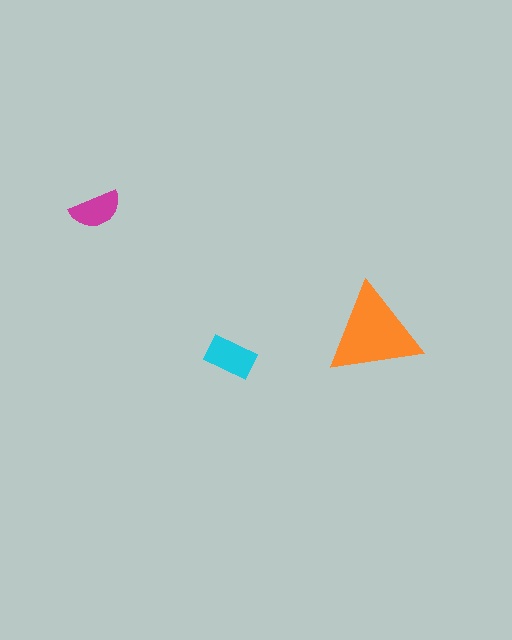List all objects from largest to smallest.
The orange triangle, the cyan rectangle, the magenta semicircle.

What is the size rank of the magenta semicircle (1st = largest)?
3rd.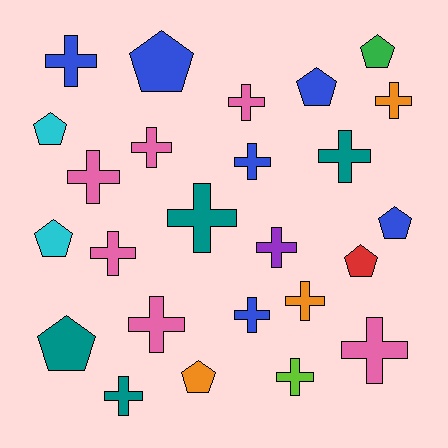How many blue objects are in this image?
There are 6 blue objects.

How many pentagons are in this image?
There are 9 pentagons.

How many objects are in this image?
There are 25 objects.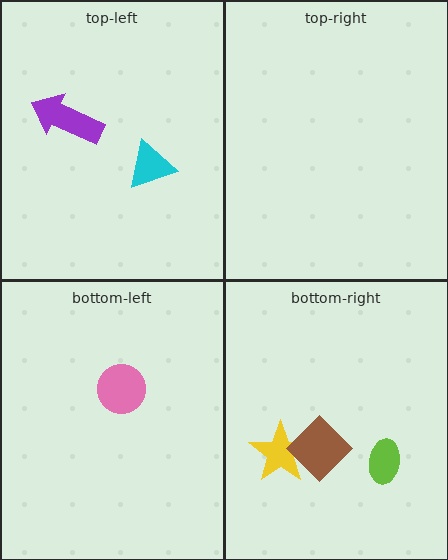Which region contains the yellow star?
The bottom-right region.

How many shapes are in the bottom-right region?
3.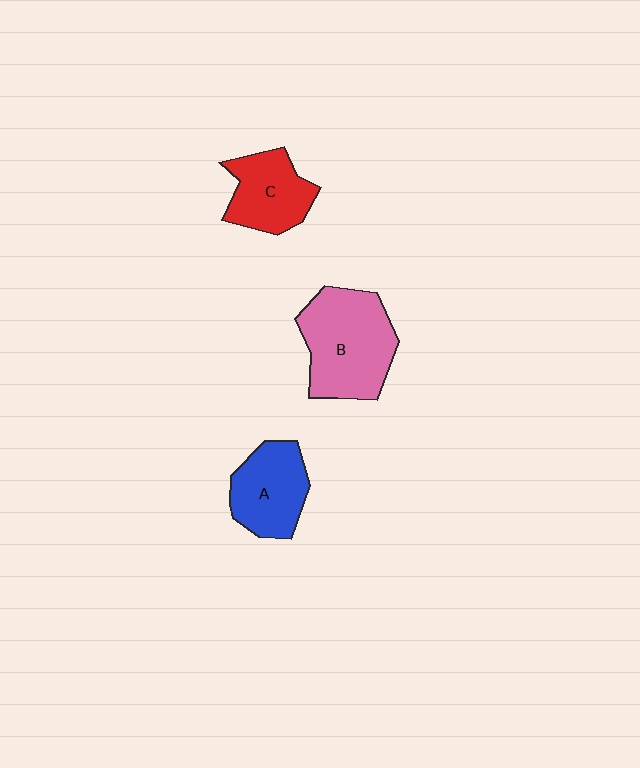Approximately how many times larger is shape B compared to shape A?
Approximately 1.5 times.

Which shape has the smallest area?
Shape C (red).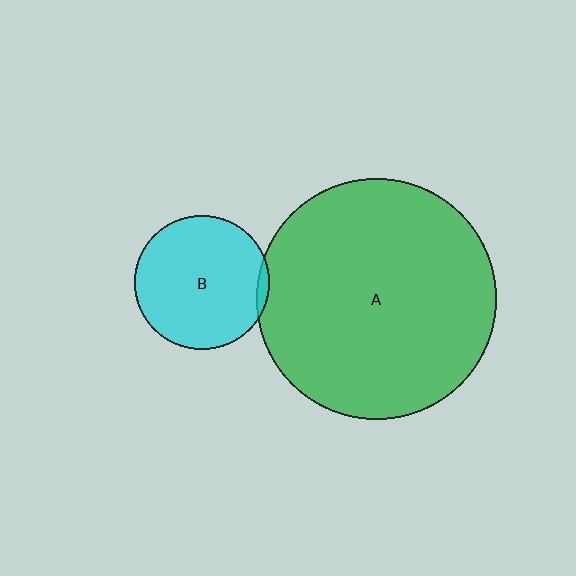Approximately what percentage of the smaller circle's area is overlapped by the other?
Approximately 5%.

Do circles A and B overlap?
Yes.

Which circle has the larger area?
Circle A (green).